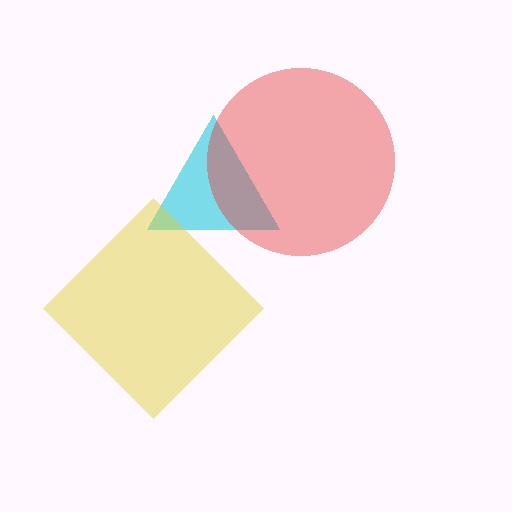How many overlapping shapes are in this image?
There are 3 overlapping shapes in the image.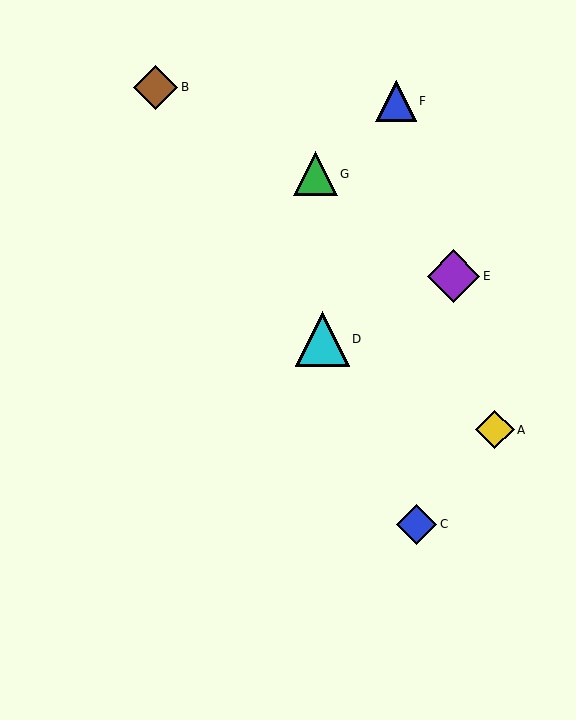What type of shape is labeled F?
Shape F is a blue triangle.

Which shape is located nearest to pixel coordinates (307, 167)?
The green triangle (labeled G) at (316, 174) is nearest to that location.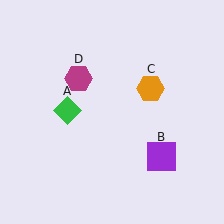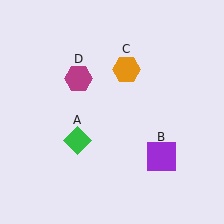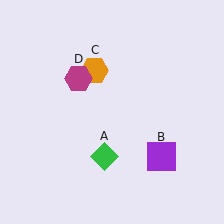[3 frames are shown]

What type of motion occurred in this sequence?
The green diamond (object A), orange hexagon (object C) rotated counterclockwise around the center of the scene.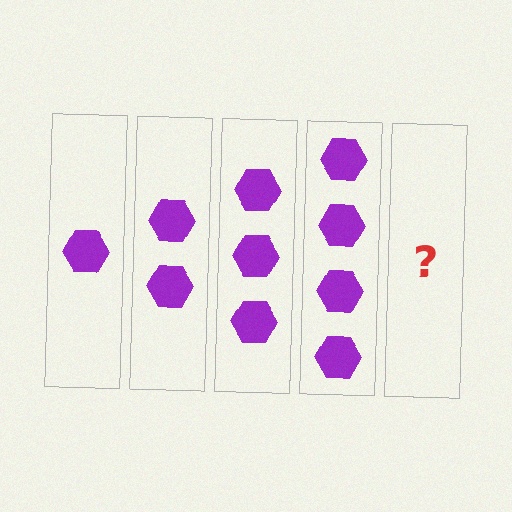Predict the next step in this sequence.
The next step is 5 hexagons.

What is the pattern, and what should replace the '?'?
The pattern is that each step adds one more hexagon. The '?' should be 5 hexagons.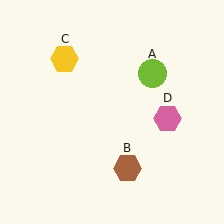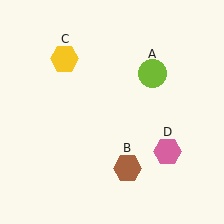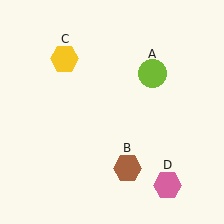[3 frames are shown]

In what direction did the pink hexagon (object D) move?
The pink hexagon (object D) moved down.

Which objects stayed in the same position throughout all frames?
Lime circle (object A) and brown hexagon (object B) and yellow hexagon (object C) remained stationary.